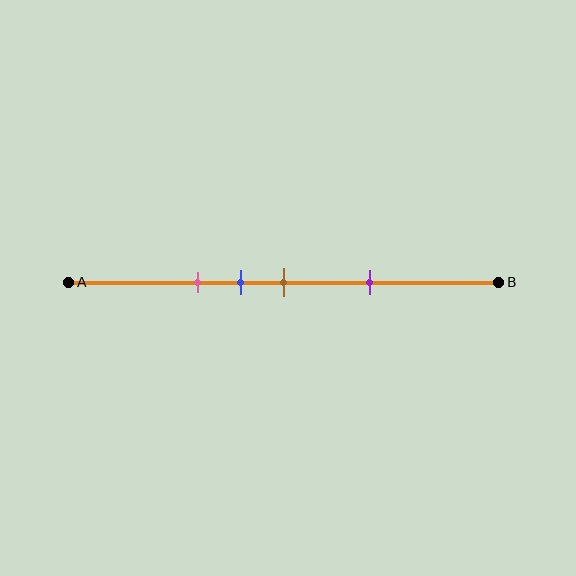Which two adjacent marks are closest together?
The blue and brown marks are the closest adjacent pair.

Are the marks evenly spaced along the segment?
No, the marks are not evenly spaced.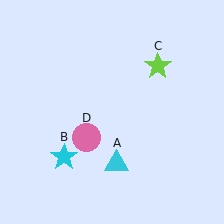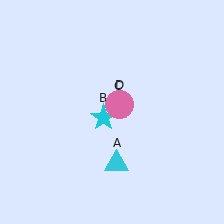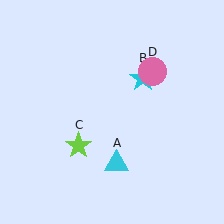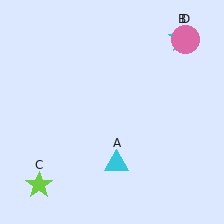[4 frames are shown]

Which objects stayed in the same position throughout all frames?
Cyan triangle (object A) remained stationary.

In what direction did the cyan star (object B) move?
The cyan star (object B) moved up and to the right.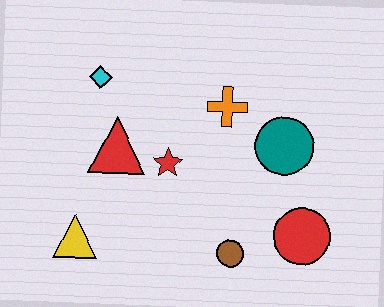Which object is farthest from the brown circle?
The cyan diamond is farthest from the brown circle.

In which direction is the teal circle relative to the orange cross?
The teal circle is to the right of the orange cross.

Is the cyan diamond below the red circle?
No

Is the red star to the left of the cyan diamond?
No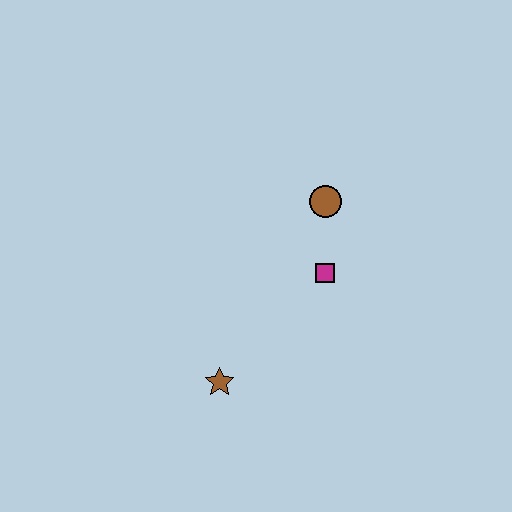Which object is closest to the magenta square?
The brown circle is closest to the magenta square.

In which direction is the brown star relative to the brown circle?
The brown star is below the brown circle.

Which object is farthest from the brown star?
The brown circle is farthest from the brown star.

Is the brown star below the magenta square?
Yes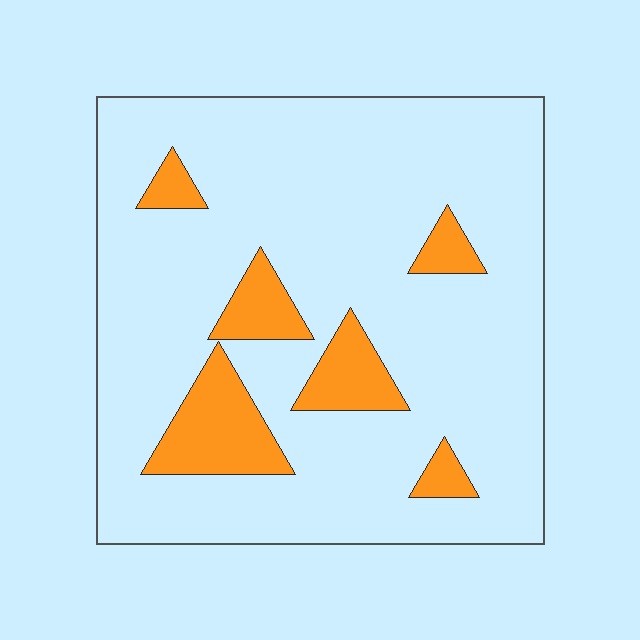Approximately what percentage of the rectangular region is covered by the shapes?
Approximately 15%.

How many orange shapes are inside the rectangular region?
6.